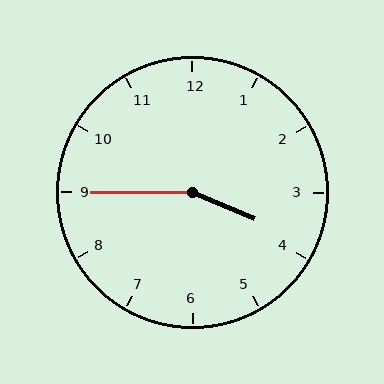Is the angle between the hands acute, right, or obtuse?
It is obtuse.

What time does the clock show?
3:45.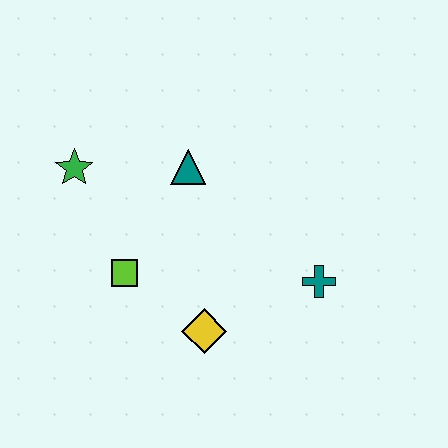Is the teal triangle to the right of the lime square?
Yes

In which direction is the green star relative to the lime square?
The green star is above the lime square.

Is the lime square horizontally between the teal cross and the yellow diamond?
No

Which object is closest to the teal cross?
The yellow diamond is closest to the teal cross.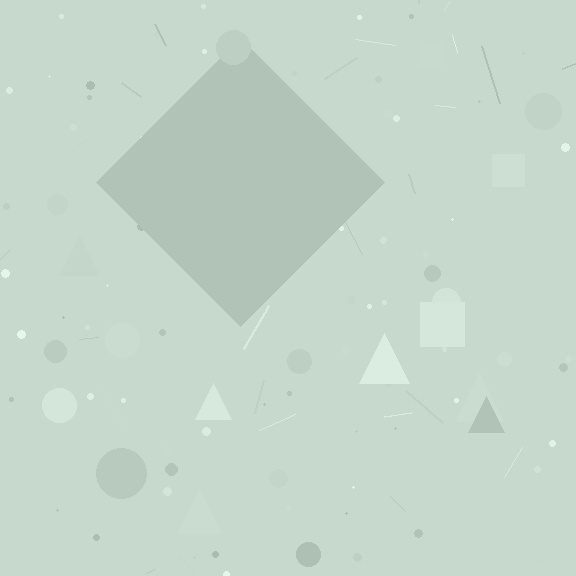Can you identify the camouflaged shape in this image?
The camouflaged shape is a diamond.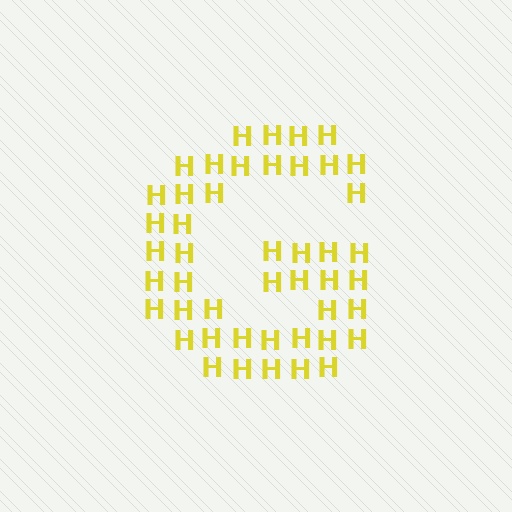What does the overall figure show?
The overall figure shows the letter G.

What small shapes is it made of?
It is made of small letter H's.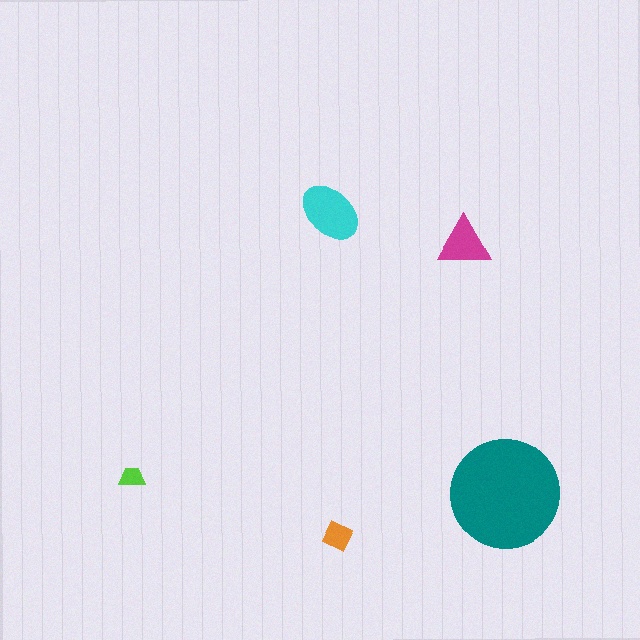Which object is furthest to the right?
The teal circle is rightmost.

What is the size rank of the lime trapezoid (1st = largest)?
5th.